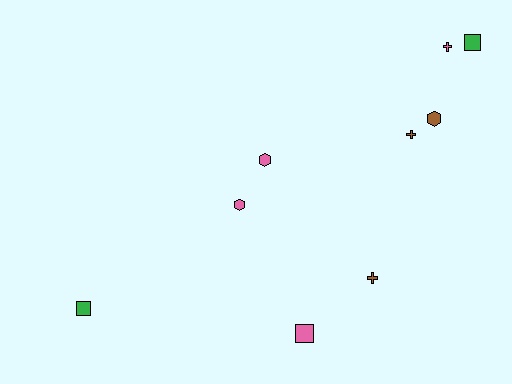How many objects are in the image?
There are 9 objects.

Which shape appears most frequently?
Cross, with 3 objects.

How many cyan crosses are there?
There are no cyan crosses.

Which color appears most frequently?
Pink, with 4 objects.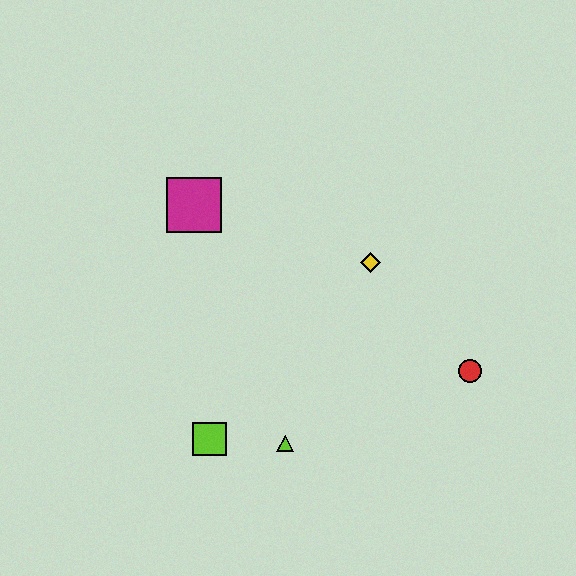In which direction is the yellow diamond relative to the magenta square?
The yellow diamond is to the right of the magenta square.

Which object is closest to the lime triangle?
The lime square is closest to the lime triangle.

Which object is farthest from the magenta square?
The red circle is farthest from the magenta square.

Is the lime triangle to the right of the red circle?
No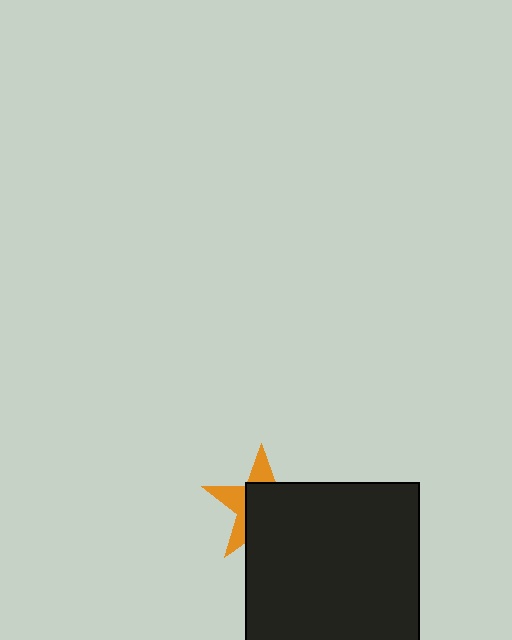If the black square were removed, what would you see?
You would see the complete orange star.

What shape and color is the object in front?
The object in front is a black square.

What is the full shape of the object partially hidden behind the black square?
The partially hidden object is an orange star.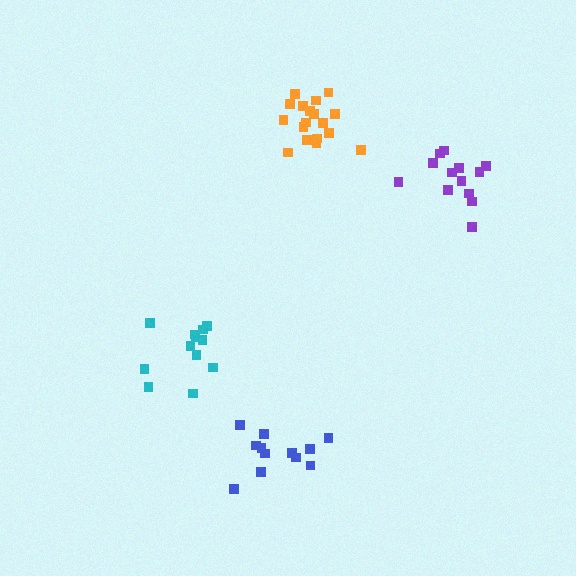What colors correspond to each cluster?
The clusters are colored: cyan, blue, purple, orange.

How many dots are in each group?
Group 1: 12 dots, Group 2: 12 dots, Group 3: 13 dots, Group 4: 18 dots (55 total).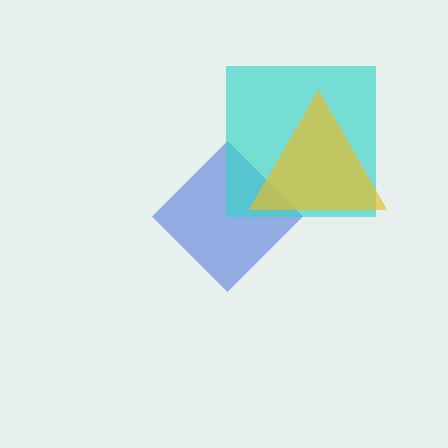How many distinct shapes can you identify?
There are 3 distinct shapes: a blue diamond, a cyan square, a yellow triangle.